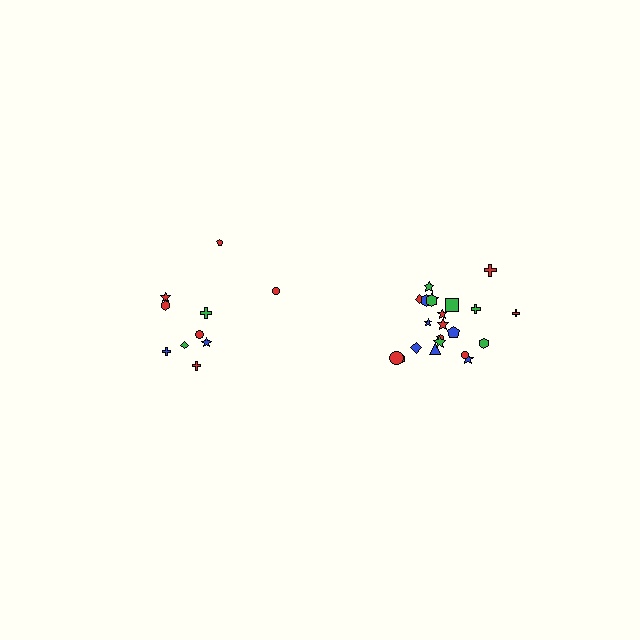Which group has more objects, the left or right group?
The right group.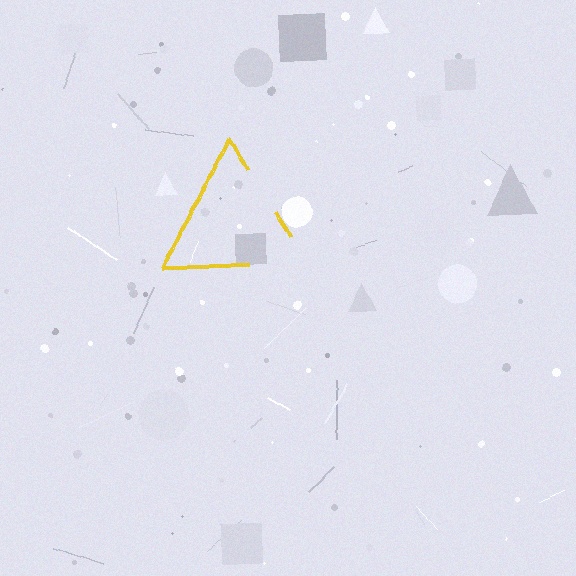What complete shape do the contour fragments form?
The contour fragments form a triangle.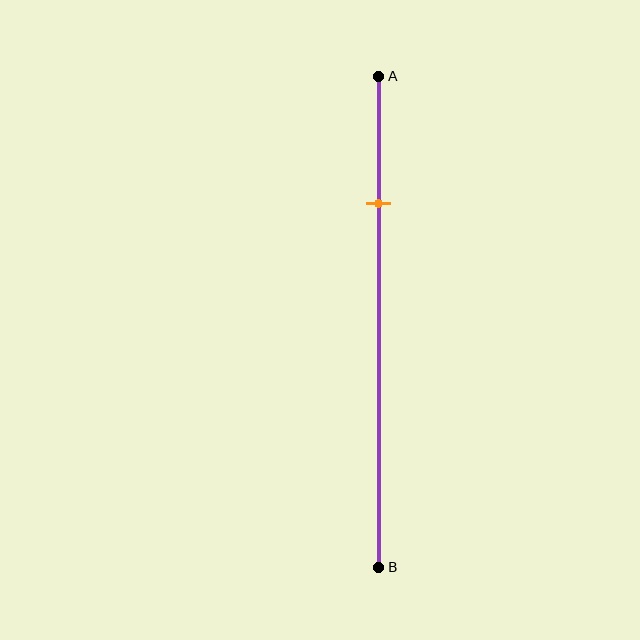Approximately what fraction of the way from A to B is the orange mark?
The orange mark is approximately 25% of the way from A to B.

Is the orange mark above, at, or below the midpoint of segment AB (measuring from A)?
The orange mark is above the midpoint of segment AB.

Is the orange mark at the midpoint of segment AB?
No, the mark is at about 25% from A, not at the 50% midpoint.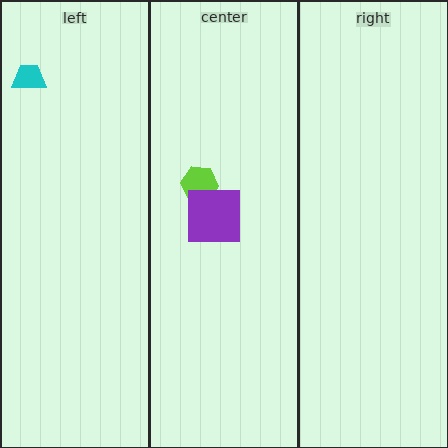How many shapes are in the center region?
2.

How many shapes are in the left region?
1.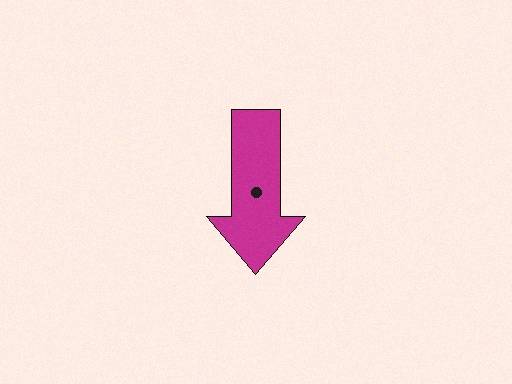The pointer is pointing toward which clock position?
Roughly 6 o'clock.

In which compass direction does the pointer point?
South.